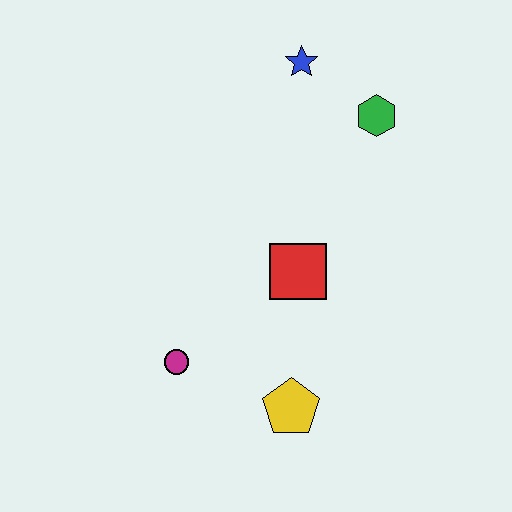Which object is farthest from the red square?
The blue star is farthest from the red square.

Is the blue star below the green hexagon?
No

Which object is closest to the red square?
The yellow pentagon is closest to the red square.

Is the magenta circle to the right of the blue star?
No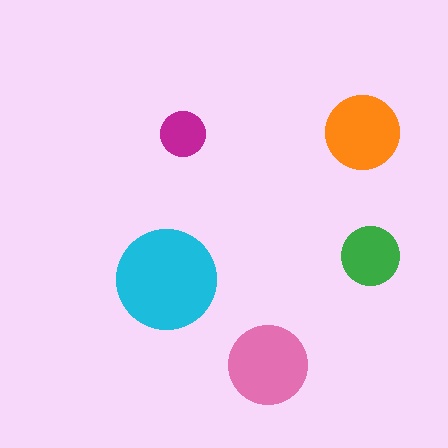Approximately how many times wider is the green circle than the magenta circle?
About 1.5 times wider.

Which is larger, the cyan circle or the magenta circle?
The cyan one.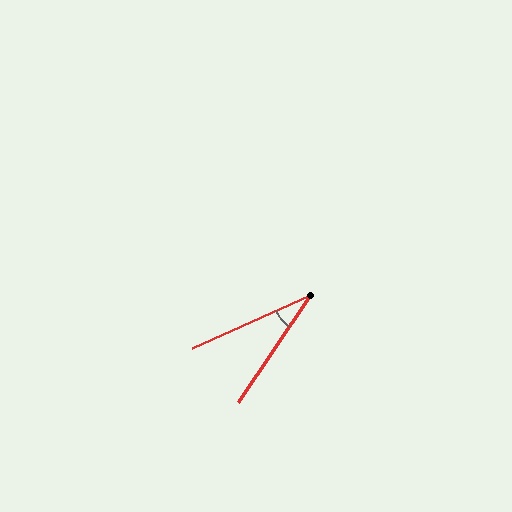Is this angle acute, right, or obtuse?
It is acute.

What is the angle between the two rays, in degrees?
Approximately 32 degrees.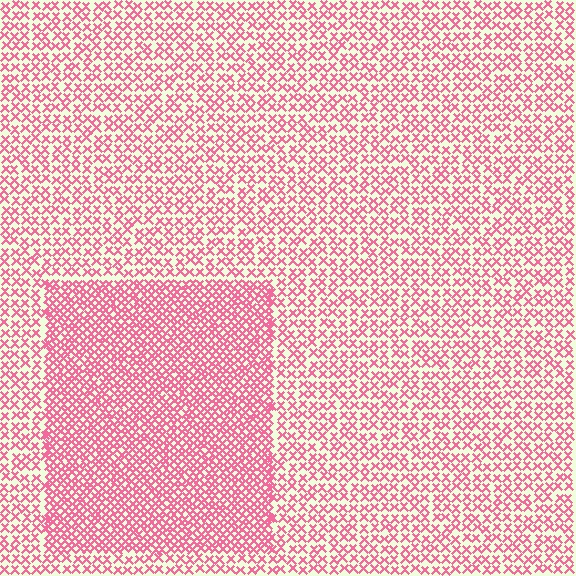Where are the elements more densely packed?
The elements are more densely packed inside the rectangle boundary.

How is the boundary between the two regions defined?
The boundary is defined by a change in element density (approximately 1.8x ratio). All elements are the same color, size, and shape.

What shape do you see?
I see a rectangle.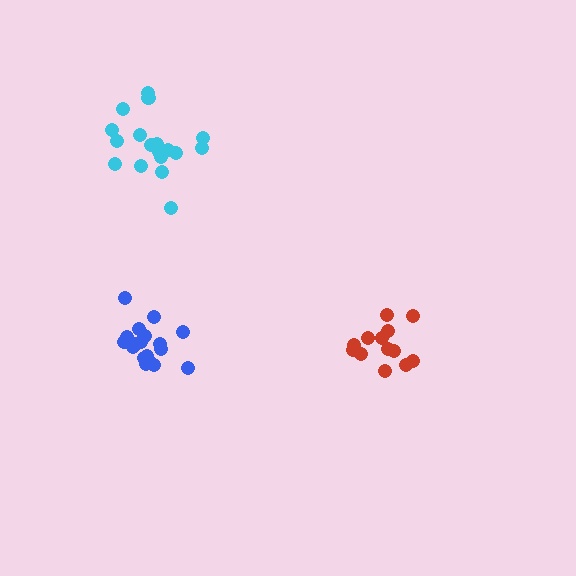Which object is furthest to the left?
The cyan cluster is leftmost.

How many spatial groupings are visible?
There are 3 spatial groupings.